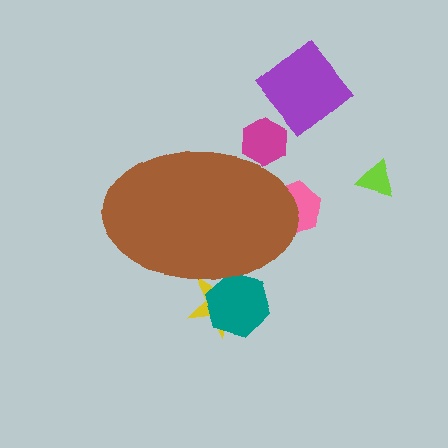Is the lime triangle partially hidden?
No, the lime triangle is fully visible.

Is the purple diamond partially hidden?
No, the purple diamond is fully visible.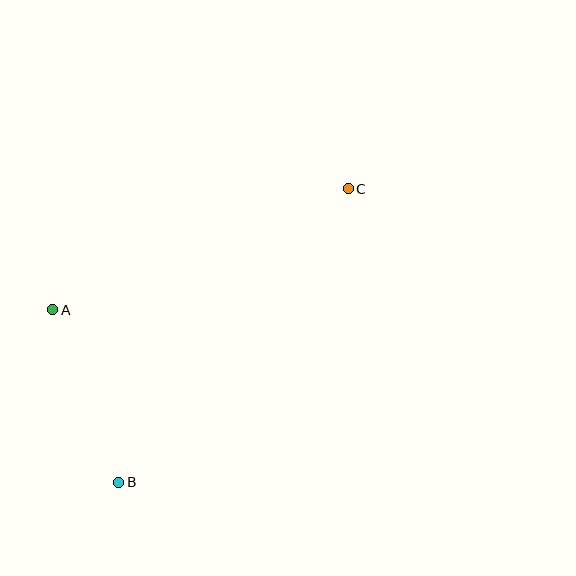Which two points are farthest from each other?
Points B and C are farthest from each other.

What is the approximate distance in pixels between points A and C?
The distance between A and C is approximately 320 pixels.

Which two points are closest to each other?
Points A and B are closest to each other.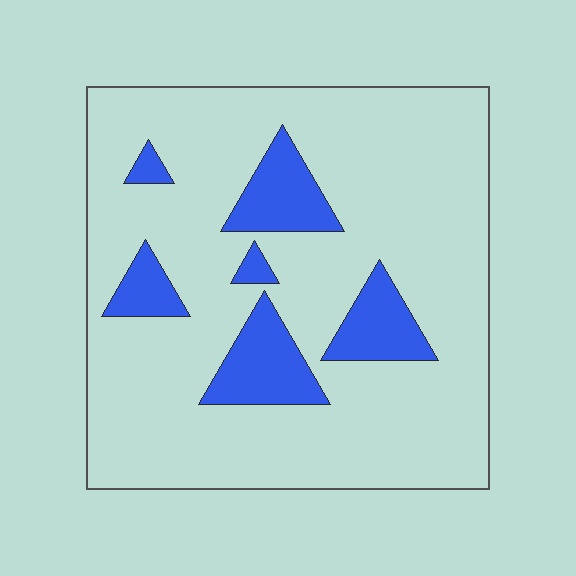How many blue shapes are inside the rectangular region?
6.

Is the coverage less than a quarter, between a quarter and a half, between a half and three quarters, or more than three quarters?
Less than a quarter.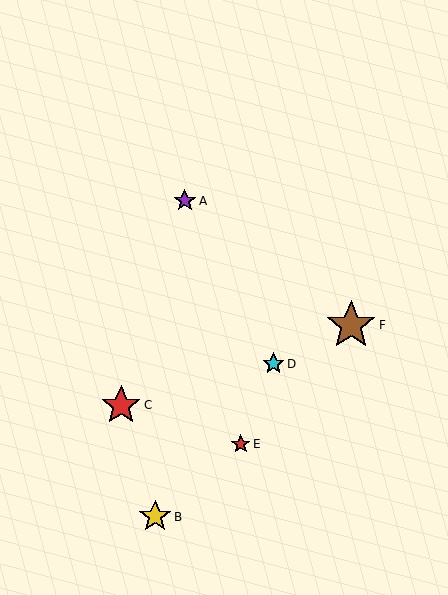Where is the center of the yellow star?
The center of the yellow star is at (155, 517).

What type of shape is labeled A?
Shape A is a purple star.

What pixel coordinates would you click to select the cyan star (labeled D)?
Click at (273, 364) to select the cyan star D.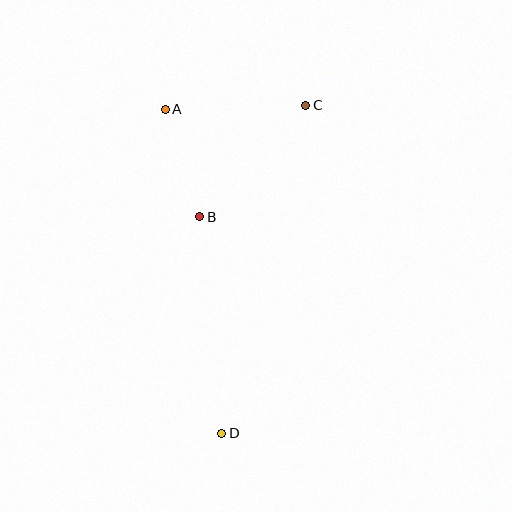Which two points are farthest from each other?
Points C and D are farthest from each other.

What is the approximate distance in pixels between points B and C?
The distance between B and C is approximately 154 pixels.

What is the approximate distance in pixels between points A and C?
The distance between A and C is approximately 140 pixels.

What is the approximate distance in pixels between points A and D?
The distance between A and D is approximately 329 pixels.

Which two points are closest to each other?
Points A and B are closest to each other.